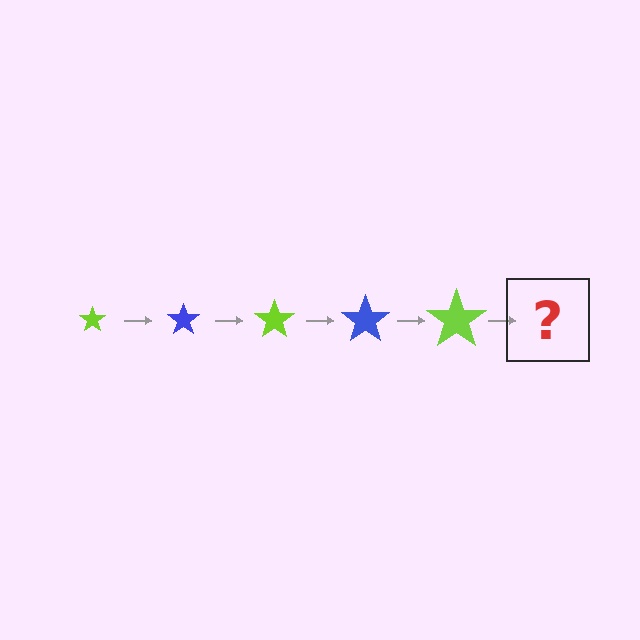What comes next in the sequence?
The next element should be a blue star, larger than the previous one.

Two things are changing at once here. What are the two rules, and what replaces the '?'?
The two rules are that the star grows larger each step and the color cycles through lime and blue. The '?' should be a blue star, larger than the previous one.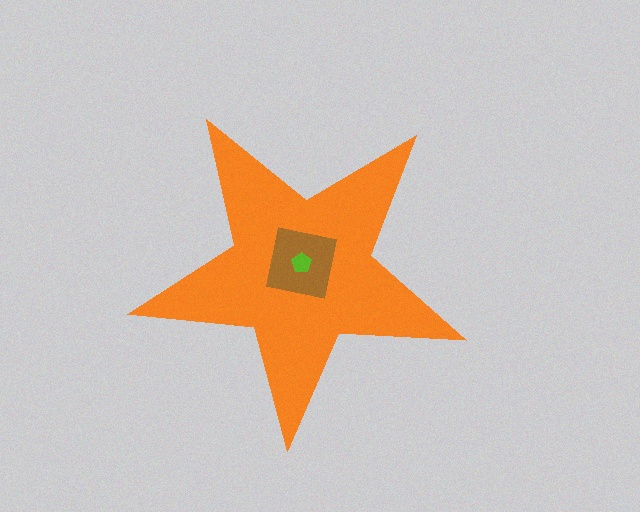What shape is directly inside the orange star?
The brown square.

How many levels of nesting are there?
3.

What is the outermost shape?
The orange star.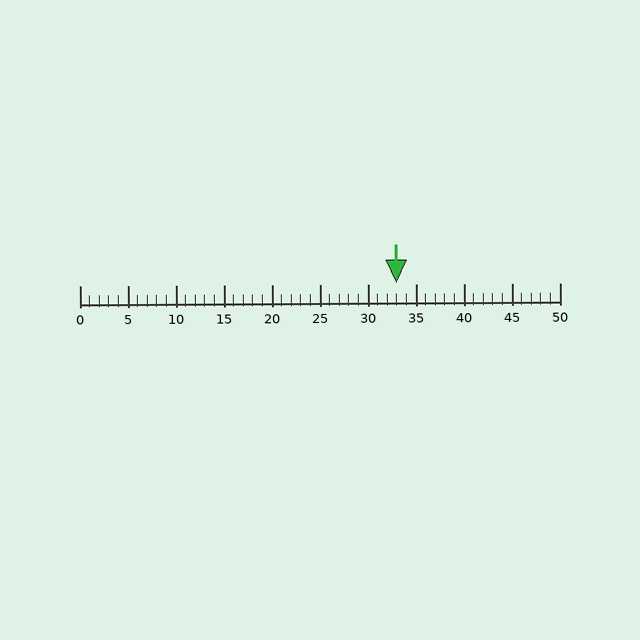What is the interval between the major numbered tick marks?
The major tick marks are spaced 5 units apart.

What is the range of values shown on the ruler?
The ruler shows values from 0 to 50.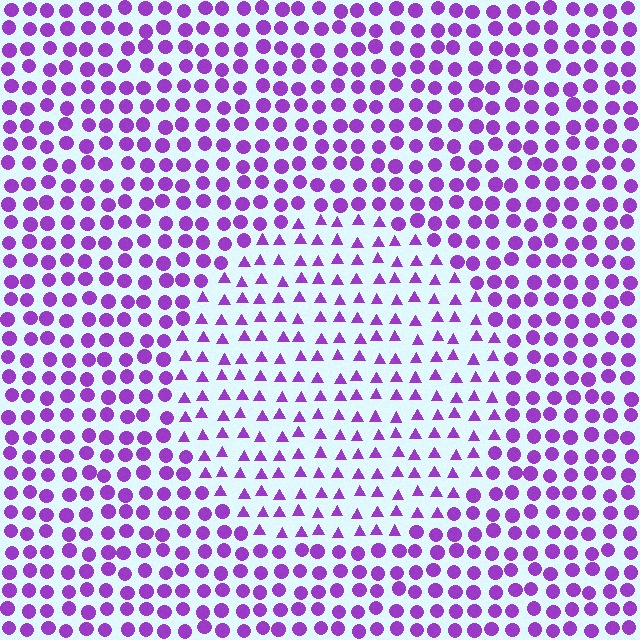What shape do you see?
I see a circle.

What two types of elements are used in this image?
The image uses triangles inside the circle region and circles outside it.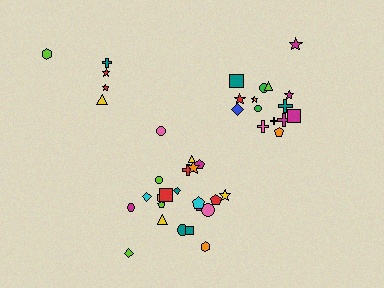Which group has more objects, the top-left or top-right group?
The top-right group.